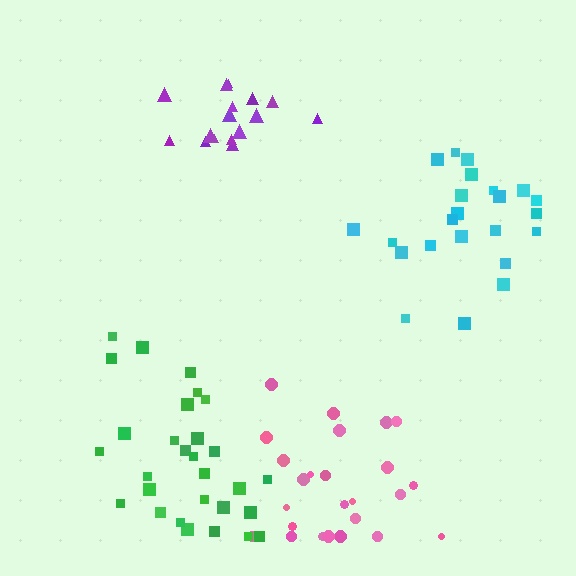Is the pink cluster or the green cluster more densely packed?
Green.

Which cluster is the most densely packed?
Purple.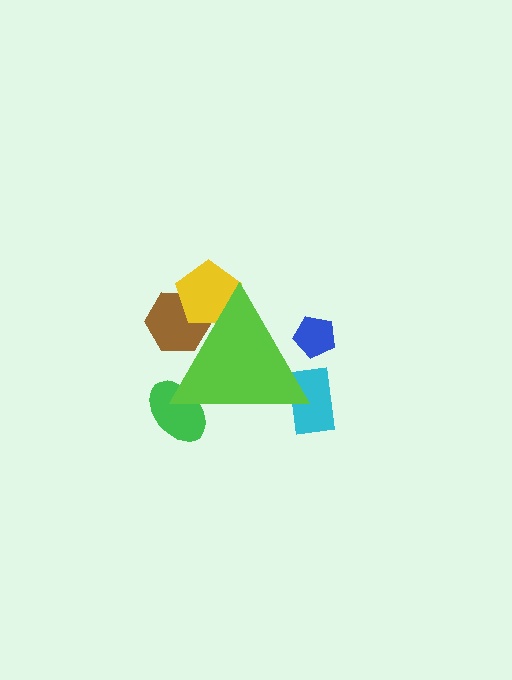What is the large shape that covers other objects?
A lime triangle.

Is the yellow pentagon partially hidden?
Yes, the yellow pentagon is partially hidden behind the lime triangle.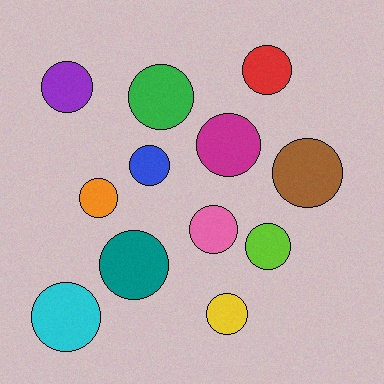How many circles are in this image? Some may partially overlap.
There are 12 circles.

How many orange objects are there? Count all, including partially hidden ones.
There is 1 orange object.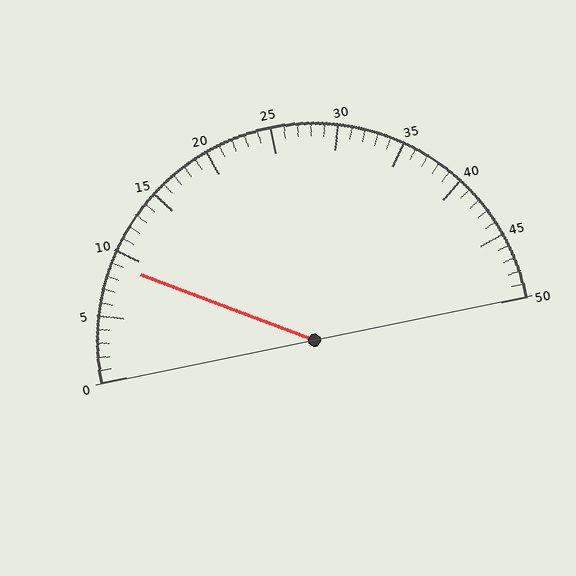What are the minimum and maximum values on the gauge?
The gauge ranges from 0 to 50.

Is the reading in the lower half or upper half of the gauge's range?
The reading is in the lower half of the range (0 to 50).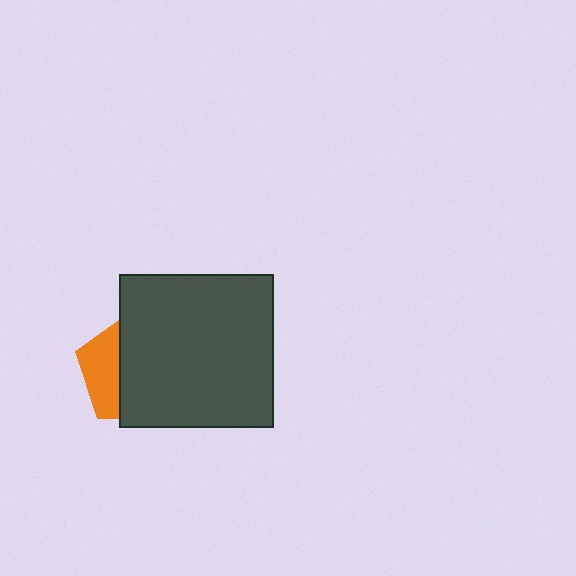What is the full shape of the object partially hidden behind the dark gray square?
The partially hidden object is an orange pentagon.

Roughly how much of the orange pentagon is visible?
A small part of it is visible (roughly 34%).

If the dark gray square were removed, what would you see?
You would see the complete orange pentagon.